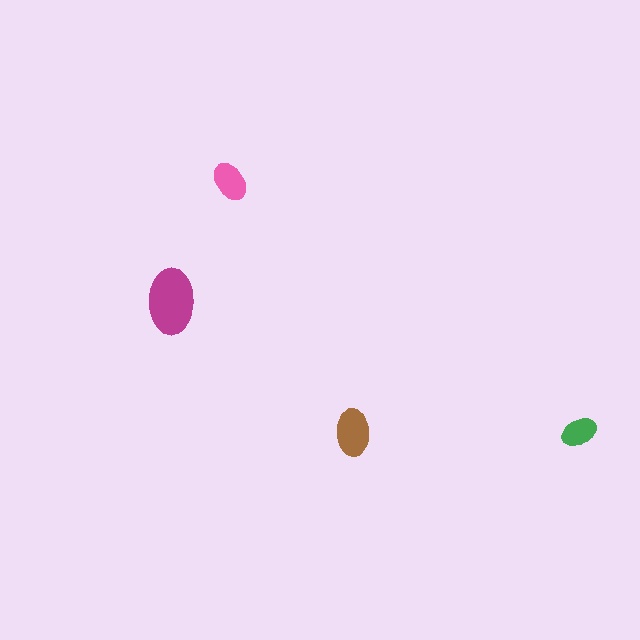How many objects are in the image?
There are 4 objects in the image.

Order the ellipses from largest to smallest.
the magenta one, the brown one, the pink one, the green one.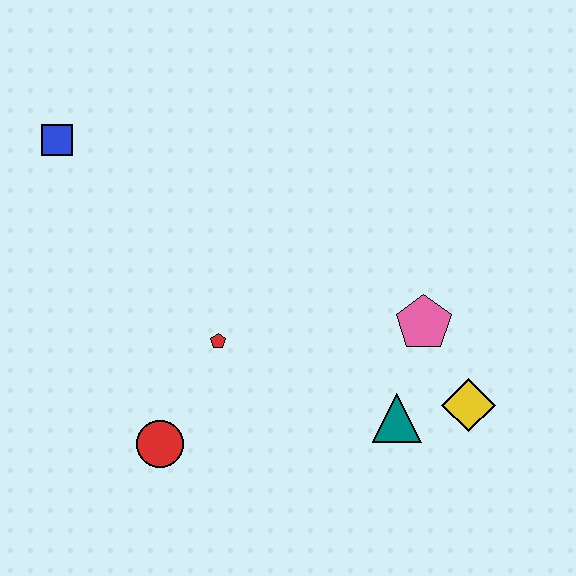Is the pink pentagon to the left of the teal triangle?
No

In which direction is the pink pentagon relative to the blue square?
The pink pentagon is to the right of the blue square.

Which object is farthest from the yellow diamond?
The blue square is farthest from the yellow diamond.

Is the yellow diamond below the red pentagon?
Yes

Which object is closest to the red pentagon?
The red circle is closest to the red pentagon.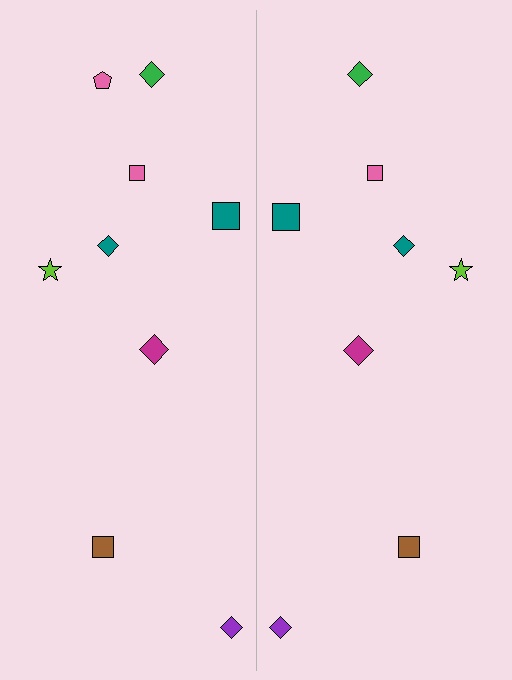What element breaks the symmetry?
A pink pentagon is missing from the right side.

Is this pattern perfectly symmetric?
No, the pattern is not perfectly symmetric. A pink pentagon is missing from the right side.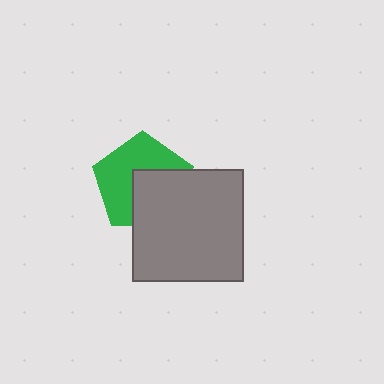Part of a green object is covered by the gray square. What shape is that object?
It is a pentagon.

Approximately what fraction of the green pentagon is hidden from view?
Roughly 43% of the green pentagon is hidden behind the gray square.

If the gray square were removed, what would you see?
You would see the complete green pentagon.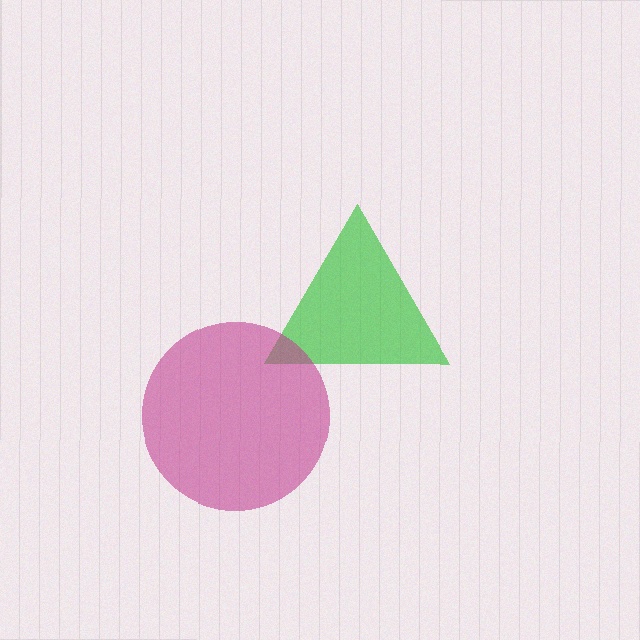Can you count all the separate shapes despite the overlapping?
Yes, there are 2 separate shapes.